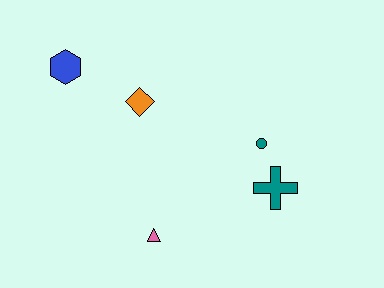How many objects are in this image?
There are 5 objects.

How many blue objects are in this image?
There is 1 blue object.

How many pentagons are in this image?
There are no pentagons.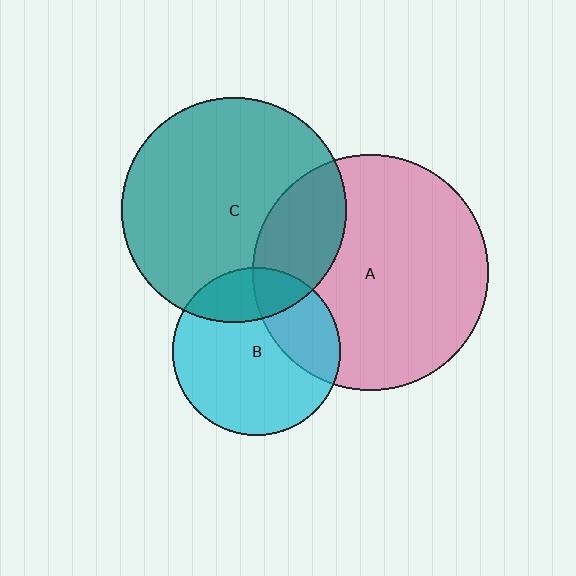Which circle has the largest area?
Circle A (pink).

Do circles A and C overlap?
Yes.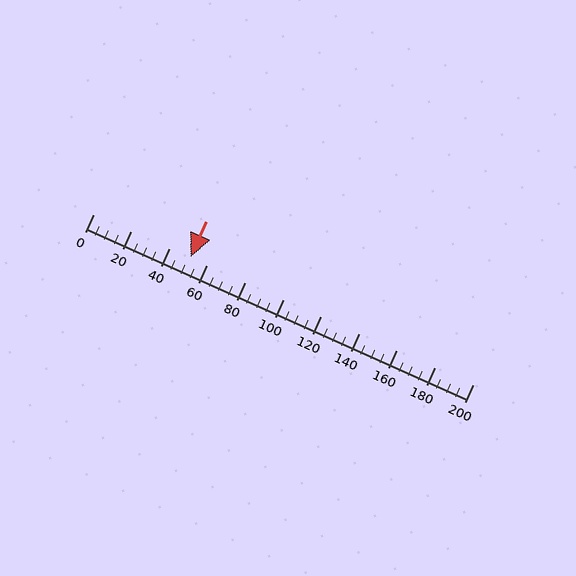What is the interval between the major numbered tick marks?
The major tick marks are spaced 20 units apart.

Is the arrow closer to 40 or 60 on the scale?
The arrow is closer to 60.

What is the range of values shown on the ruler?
The ruler shows values from 0 to 200.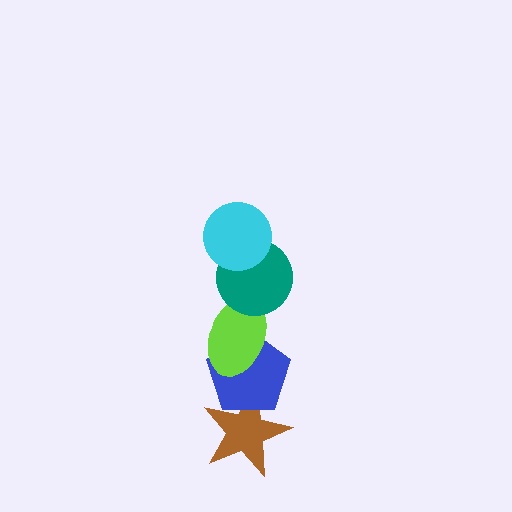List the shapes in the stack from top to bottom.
From top to bottom: the cyan circle, the teal circle, the lime ellipse, the blue pentagon, the brown star.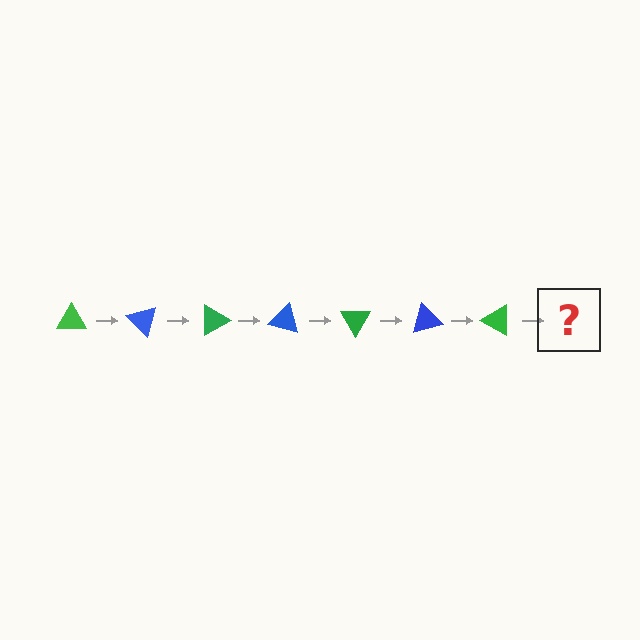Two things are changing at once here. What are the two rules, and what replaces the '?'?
The two rules are that it rotates 45 degrees each step and the color cycles through green and blue. The '?' should be a blue triangle, rotated 315 degrees from the start.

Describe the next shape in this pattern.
It should be a blue triangle, rotated 315 degrees from the start.